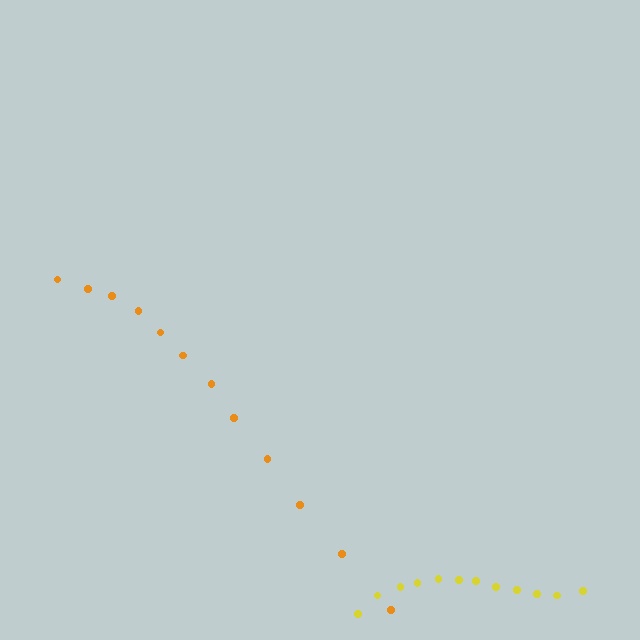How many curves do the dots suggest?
There are 2 distinct paths.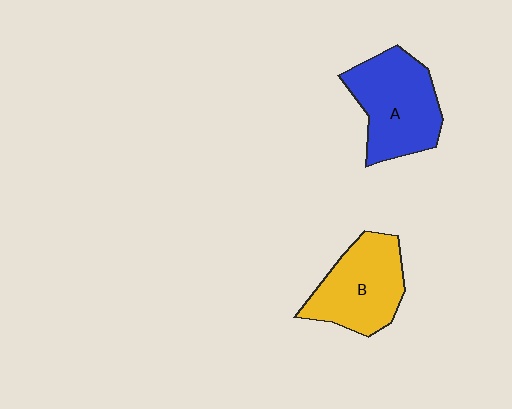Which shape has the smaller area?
Shape B (yellow).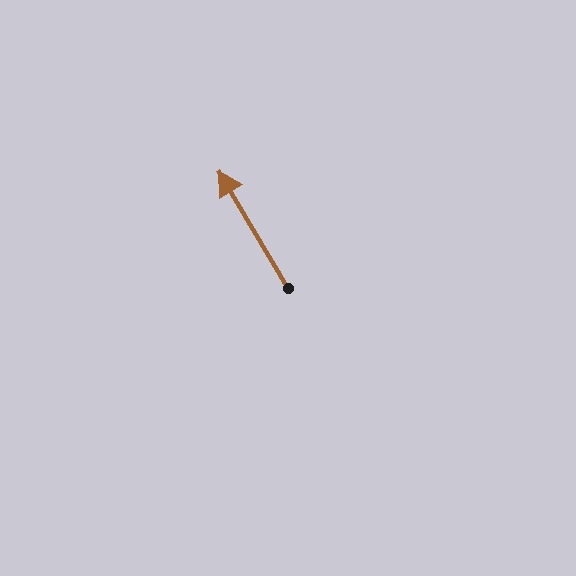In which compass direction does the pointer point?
Northwest.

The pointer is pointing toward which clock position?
Roughly 11 o'clock.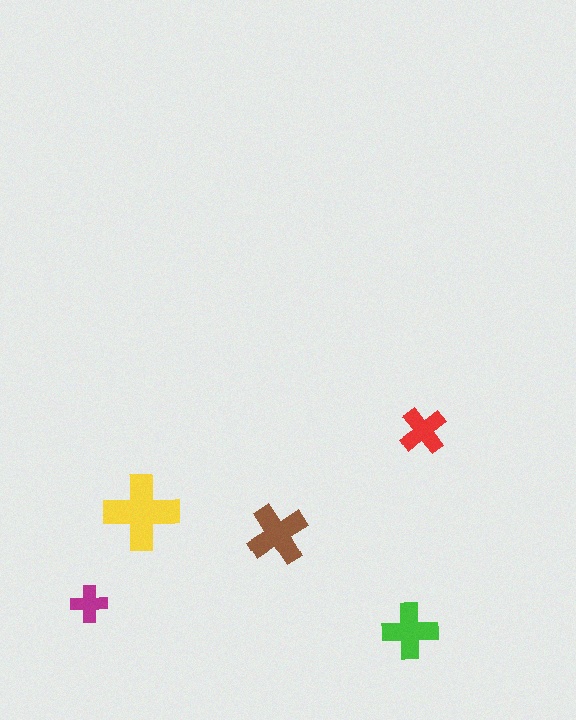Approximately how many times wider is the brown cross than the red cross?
About 1.5 times wider.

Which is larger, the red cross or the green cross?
The green one.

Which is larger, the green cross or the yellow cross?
The yellow one.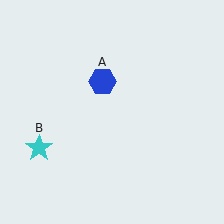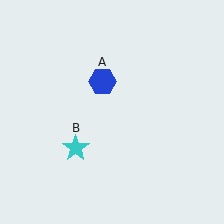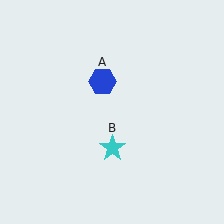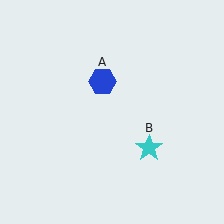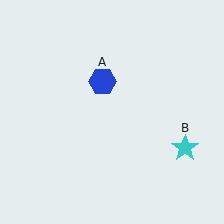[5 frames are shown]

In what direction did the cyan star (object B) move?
The cyan star (object B) moved right.